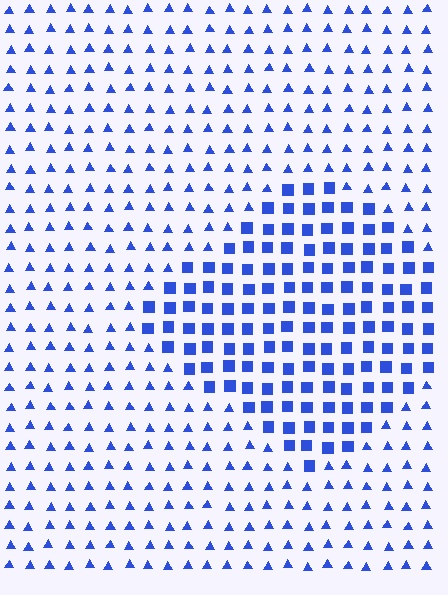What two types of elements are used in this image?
The image uses squares inside the diamond region and triangles outside it.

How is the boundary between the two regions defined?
The boundary is defined by a change in element shape: squares inside vs. triangles outside. All elements share the same color and spacing.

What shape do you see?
I see a diamond.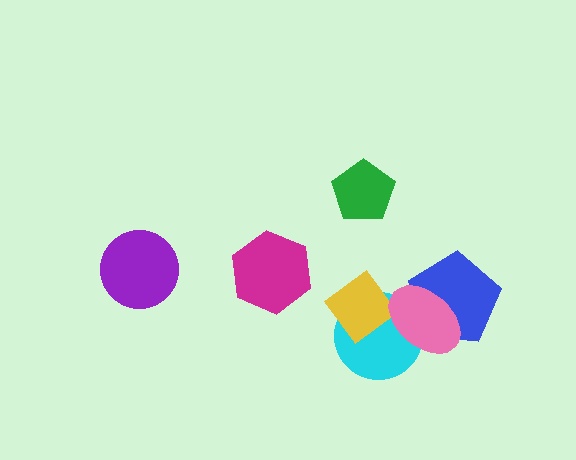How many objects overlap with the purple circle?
0 objects overlap with the purple circle.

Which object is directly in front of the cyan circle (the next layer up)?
The yellow diamond is directly in front of the cyan circle.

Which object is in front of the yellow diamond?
The pink ellipse is in front of the yellow diamond.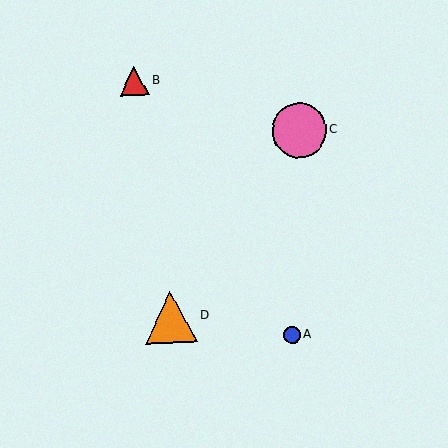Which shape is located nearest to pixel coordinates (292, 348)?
The blue circle (labeled A) at (292, 335) is nearest to that location.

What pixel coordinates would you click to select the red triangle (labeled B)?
Click at (134, 81) to select the red triangle B.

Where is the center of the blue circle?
The center of the blue circle is at (292, 335).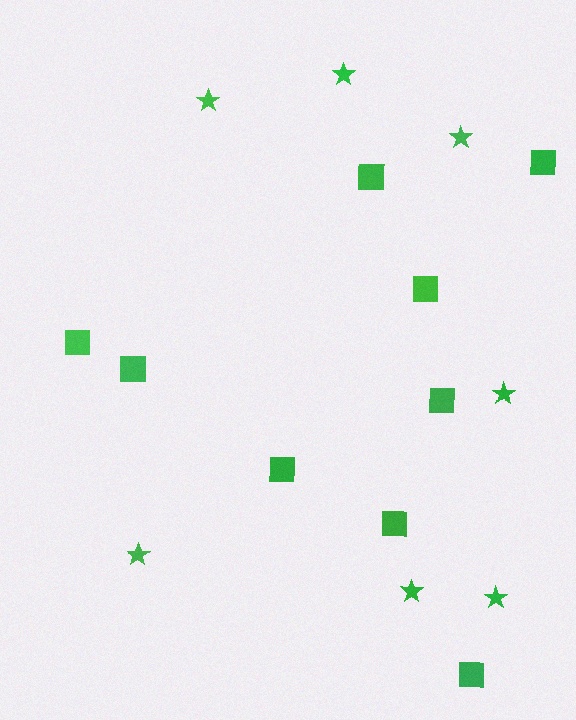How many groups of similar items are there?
There are 2 groups: one group of squares (9) and one group of stars (7).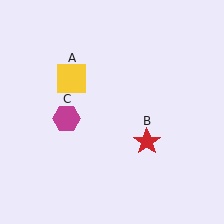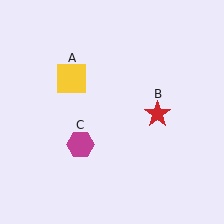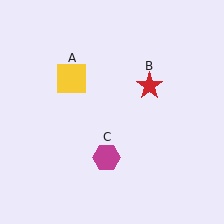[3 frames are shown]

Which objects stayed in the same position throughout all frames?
Yellow square (object A) remained stationary.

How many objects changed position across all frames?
2 objects changed position: red star (object B), magenta hexagon (object C).